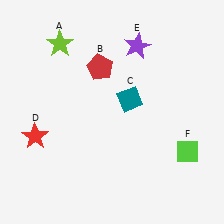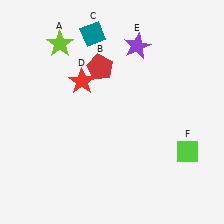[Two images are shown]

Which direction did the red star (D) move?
The red star (D) moved up.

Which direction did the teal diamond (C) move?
The teal diamond (C) moved up.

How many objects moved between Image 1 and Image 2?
2 objects moved between the two images.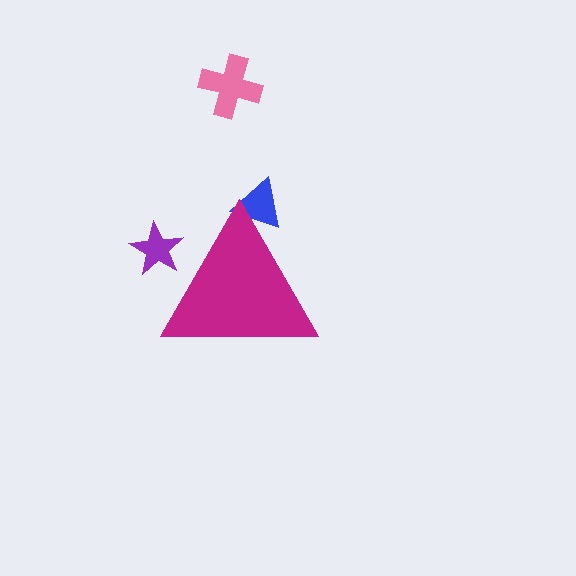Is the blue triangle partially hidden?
Yes, the blue triangle is partially hidden behind the magenta triangle.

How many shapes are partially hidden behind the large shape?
2 shapes are partially hidden.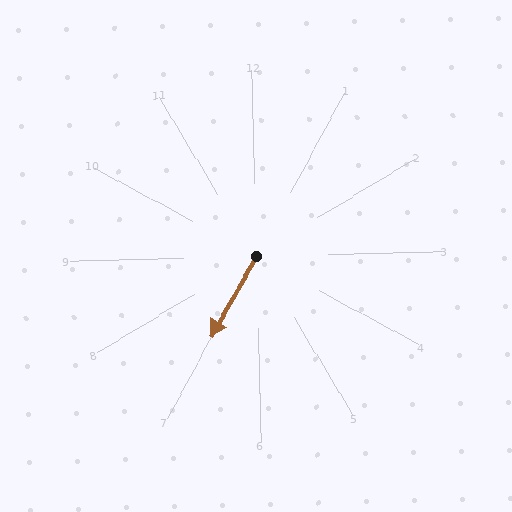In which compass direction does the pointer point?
Southwest.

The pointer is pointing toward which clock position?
Roughly 7 o'clock.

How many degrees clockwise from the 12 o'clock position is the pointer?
Approximately 211 degrees.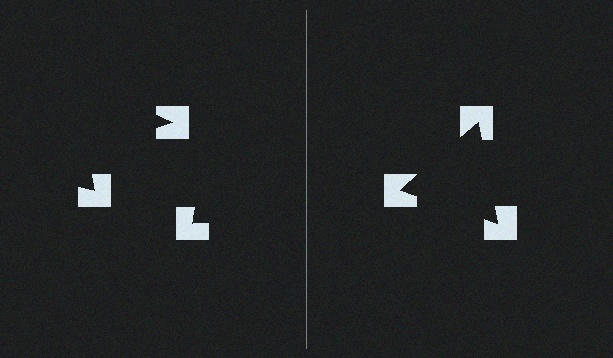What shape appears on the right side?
An illusory triangle.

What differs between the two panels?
The notched squares are positioned identically on both sides; only the wedge orientations differ. On the right they align to a triangle; on the left they are misaligned.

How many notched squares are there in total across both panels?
6 — 3 on each side.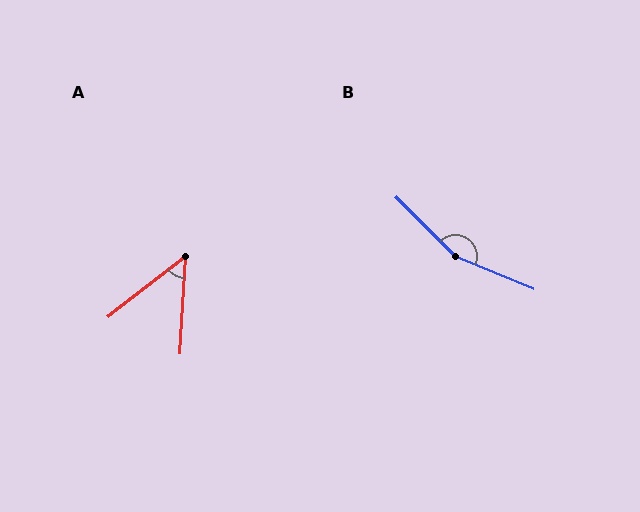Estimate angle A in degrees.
Approximately 49 degrees.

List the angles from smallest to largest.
A (49°), B (157°).